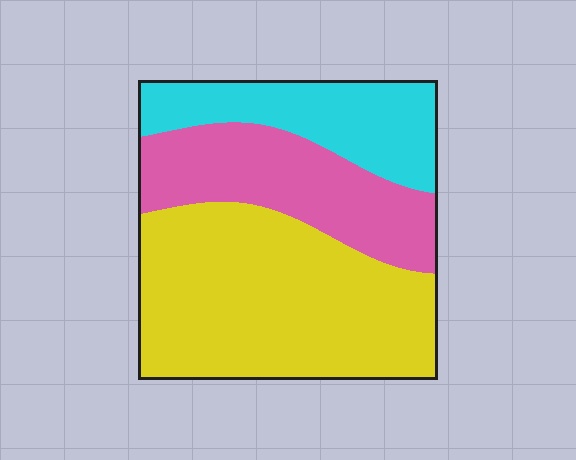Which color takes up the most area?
Yellow, at roughly 50%.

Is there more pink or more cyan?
Pink.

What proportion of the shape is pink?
Pink takes up between a quarter and a half of the shape.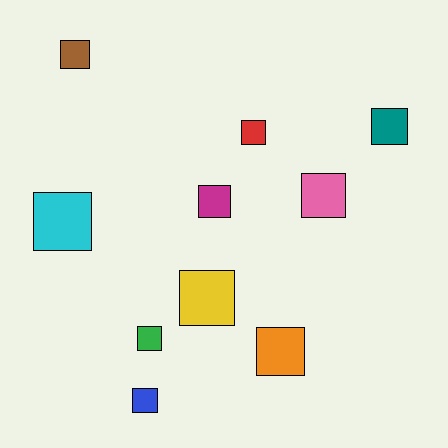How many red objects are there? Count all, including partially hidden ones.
There is 1 red object.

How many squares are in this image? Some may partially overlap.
There are 10 squares.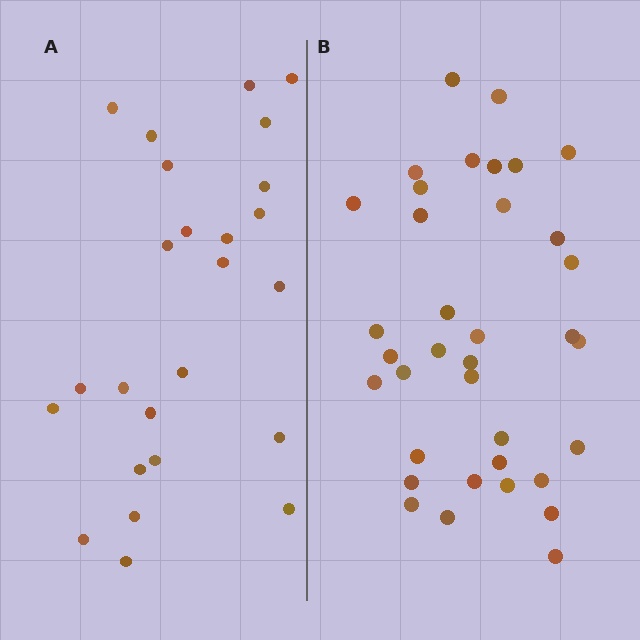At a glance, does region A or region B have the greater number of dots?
Region B (the right region) has more dots.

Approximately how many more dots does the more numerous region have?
Region B has roughly 12 or so more dots than region A.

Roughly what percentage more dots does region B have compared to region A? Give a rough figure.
About 45% more.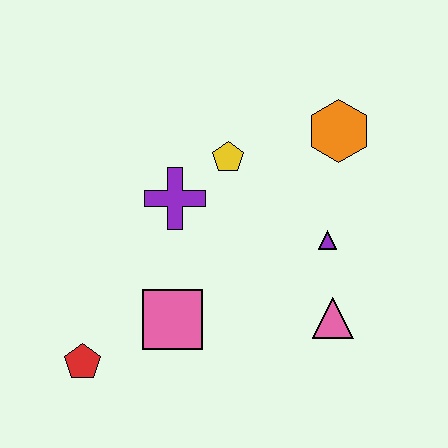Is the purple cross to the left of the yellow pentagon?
Yes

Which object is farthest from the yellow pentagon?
The red pentagon is farthest from the yellow pentagon.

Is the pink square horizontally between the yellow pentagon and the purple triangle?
No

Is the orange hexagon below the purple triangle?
No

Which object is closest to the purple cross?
The yellow pentagon is closest to the purple cross.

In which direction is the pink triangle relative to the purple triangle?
The pink triangle is below the purple triangle.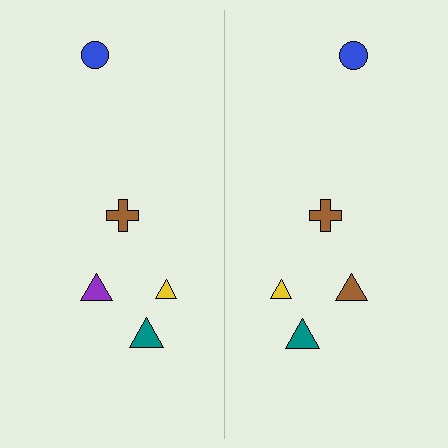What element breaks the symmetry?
The brown triangle on the right side breaks the symmetry — its mirror counterpart is purple.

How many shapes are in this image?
There are 10 shapes in this image.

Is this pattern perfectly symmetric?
No, the pattern is not perfectly symmetric. The brown triangle on the right side breaks the symmetry — its mirror counterpart is purple.